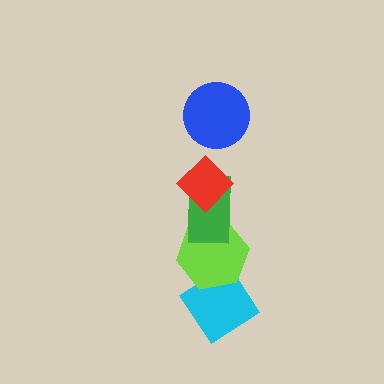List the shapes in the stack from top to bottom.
From top to bottom: the blue circle, the red diamond, the green rectangle, the lime hexagon, the cyan diamond.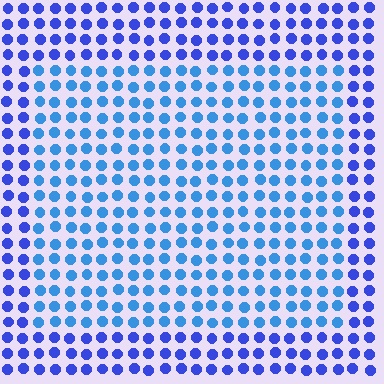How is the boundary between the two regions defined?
The boundary is defined purely by a slight shift in hue (about 27 degrees). Spacing, size, and orientation are identical on both sides.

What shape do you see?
I see a rectangle.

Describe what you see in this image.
The image is filled with small blue elements in a uniform arrangement. A rectangle-shaped region is visible where the elements are tinted to a slightly different hue, forming a subtle color boundary.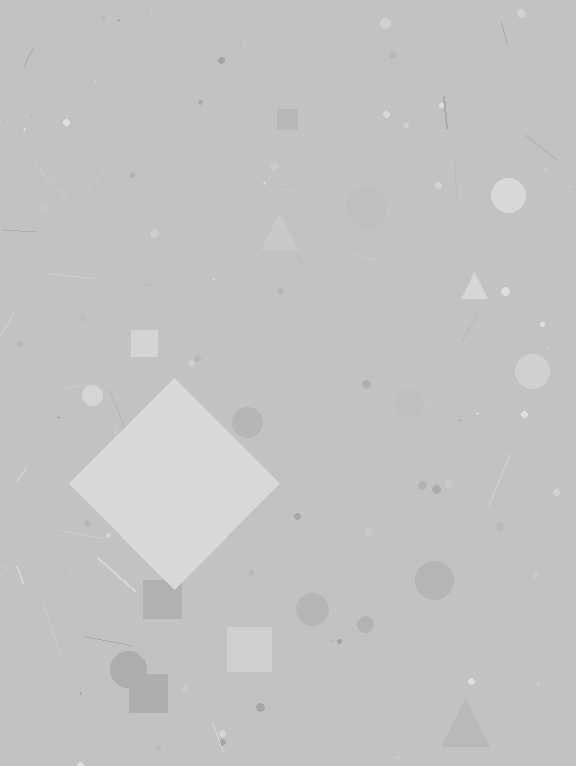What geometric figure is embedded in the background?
A diamond is embedded in the background.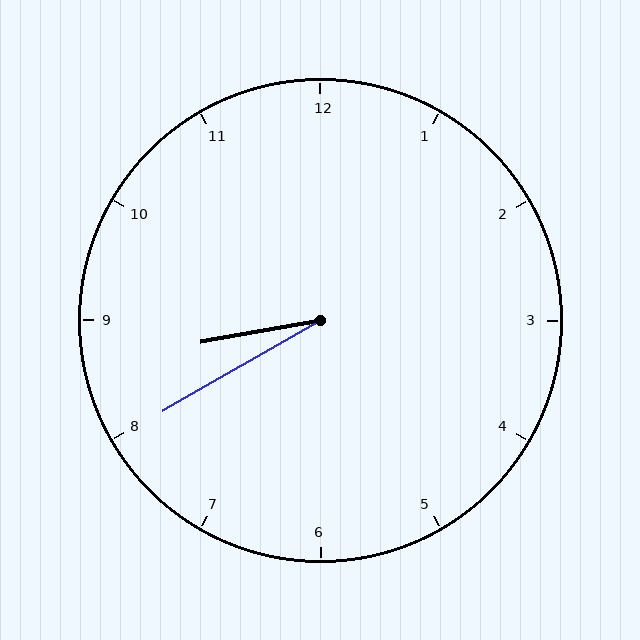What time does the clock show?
8:40.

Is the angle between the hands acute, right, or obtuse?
It is acute.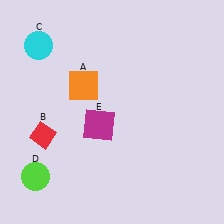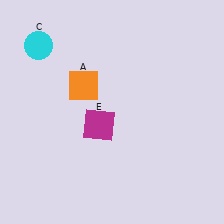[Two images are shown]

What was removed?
The red diamond (B), the lime circle (D) were removed in Image 2.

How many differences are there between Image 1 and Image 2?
There are 2 differences between the two images.